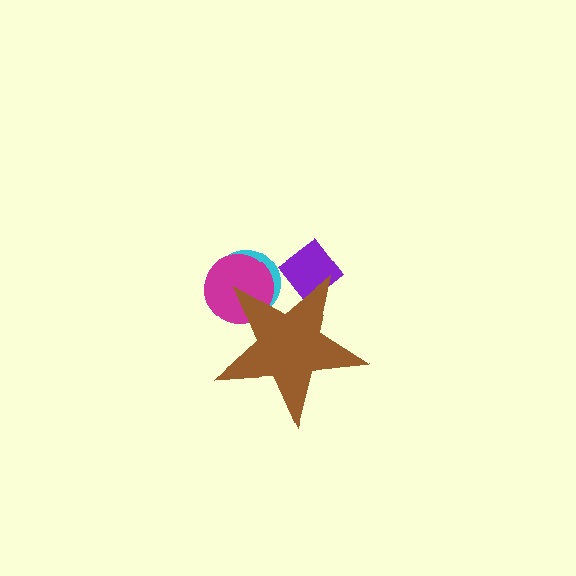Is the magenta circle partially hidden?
Yes, the magenta circle is partially hidden behind the brown star.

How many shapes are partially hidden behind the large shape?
4 shapes are partially hidden.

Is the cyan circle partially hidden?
Yes, the cyan circle is partially hidden behind the brown star.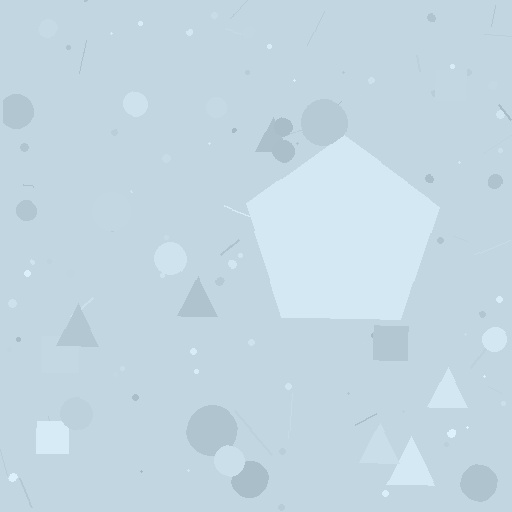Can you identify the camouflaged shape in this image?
The camouflaged shape is a pentagon.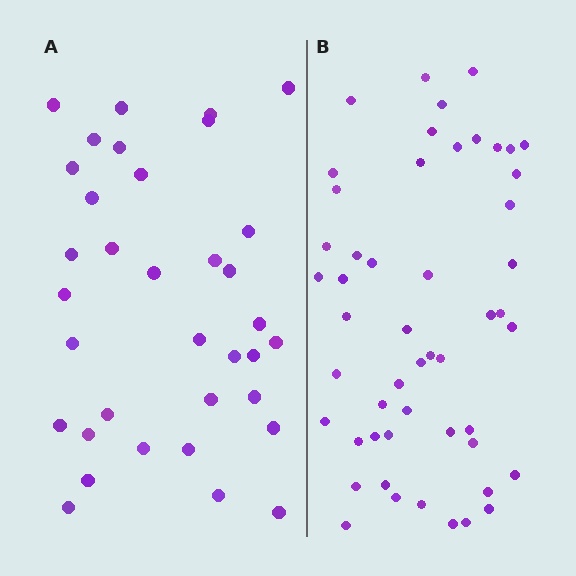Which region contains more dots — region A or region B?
Region B (the right region) has more dots.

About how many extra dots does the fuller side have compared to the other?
Region B has approximately 15 more dots than region A.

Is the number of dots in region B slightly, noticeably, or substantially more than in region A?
Region B has substantially more. The ratio is roughly 1.5 to 1.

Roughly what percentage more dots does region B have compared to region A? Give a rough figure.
About 45% more.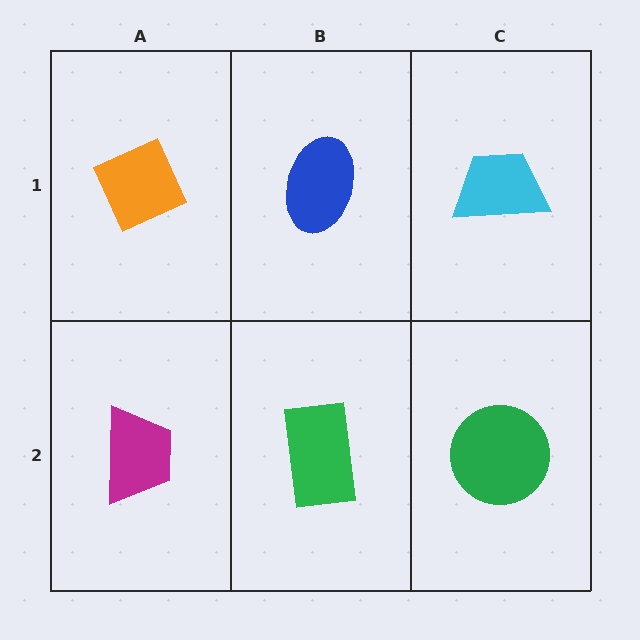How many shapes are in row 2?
3 shapes.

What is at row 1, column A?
An orange diamond.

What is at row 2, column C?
A green circle.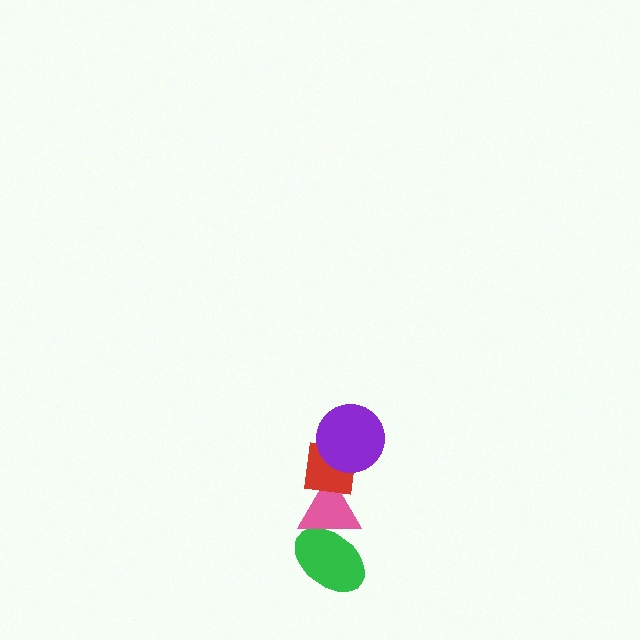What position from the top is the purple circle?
The purple circle is 1st from the top.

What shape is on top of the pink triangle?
The red square is on top of the pink triangle.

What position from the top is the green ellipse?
The green ellipse is 4th from the top.